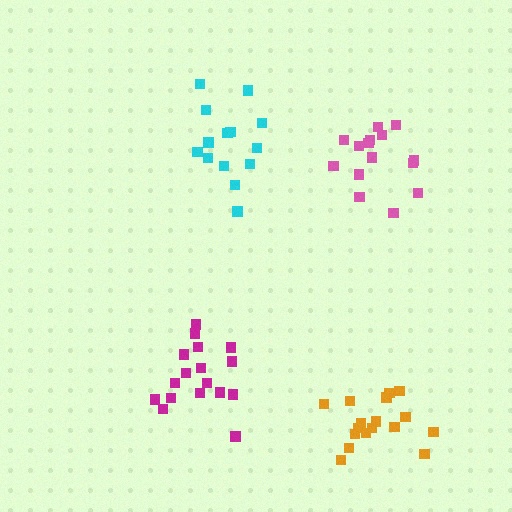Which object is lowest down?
The orange cluster is bottommost.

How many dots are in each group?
Group 1: 15 dots, Group 2: 14 dots, Group 3: 17 dots, Group 4: 17 dots (63 total).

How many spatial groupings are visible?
There are 4 spatial groupings.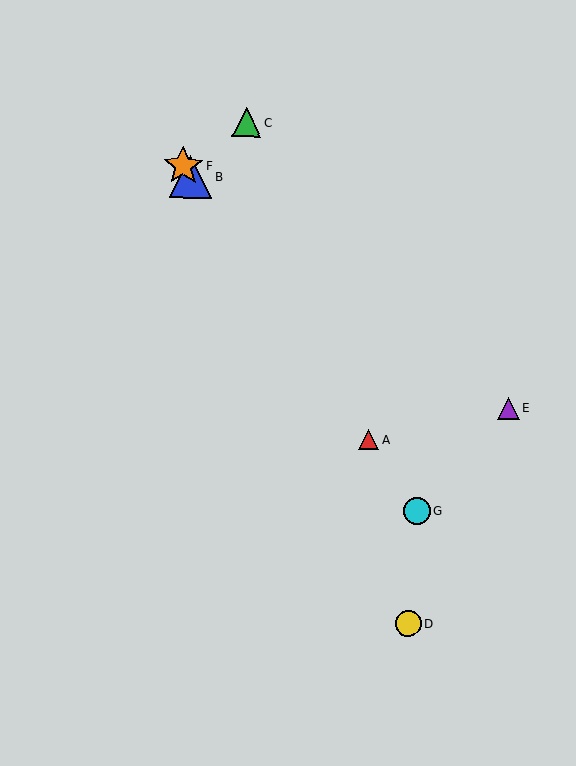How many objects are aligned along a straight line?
4 objects (A, B, F, G) are aligned along a straight line.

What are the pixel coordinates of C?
Object C is at (246, 122).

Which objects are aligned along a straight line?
Objects A, B, F, G are aligned along a straight line.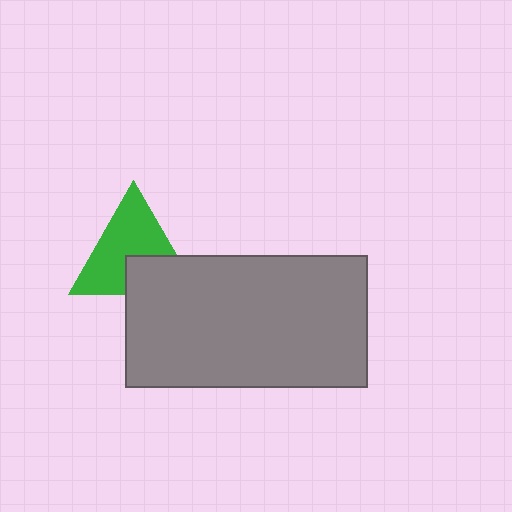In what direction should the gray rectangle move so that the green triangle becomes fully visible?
The gray rectangle should move down. That is the shortest direction to clear the overlap and leave the green triangle fully visible.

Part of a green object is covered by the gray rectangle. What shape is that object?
It is a triangle.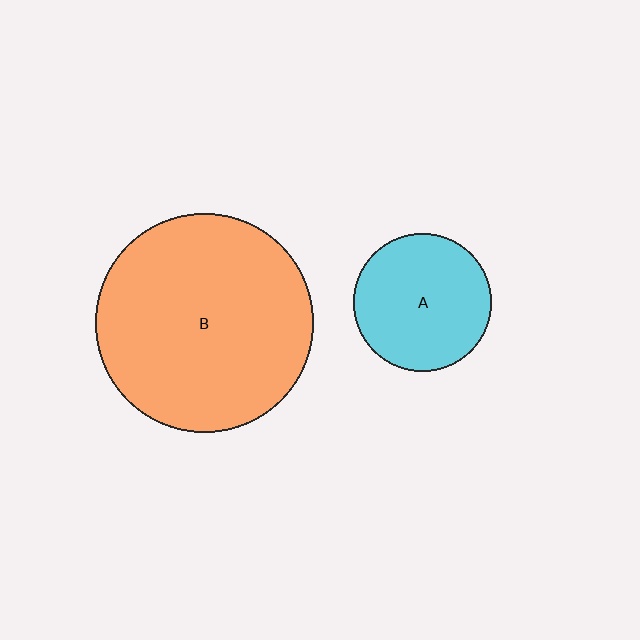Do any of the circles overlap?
No, none of the circles overlap.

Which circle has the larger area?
Circle B (orange).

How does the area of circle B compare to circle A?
Approximately 2.5 times.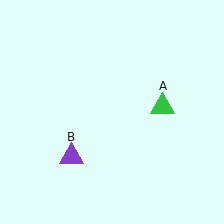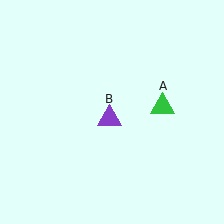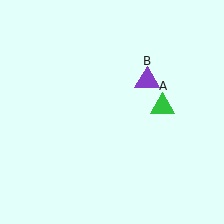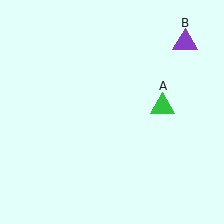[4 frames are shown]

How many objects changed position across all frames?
1 object changed position: purple triangle (object B).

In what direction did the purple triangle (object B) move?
The purple triangle (object B) moved up and to the right.